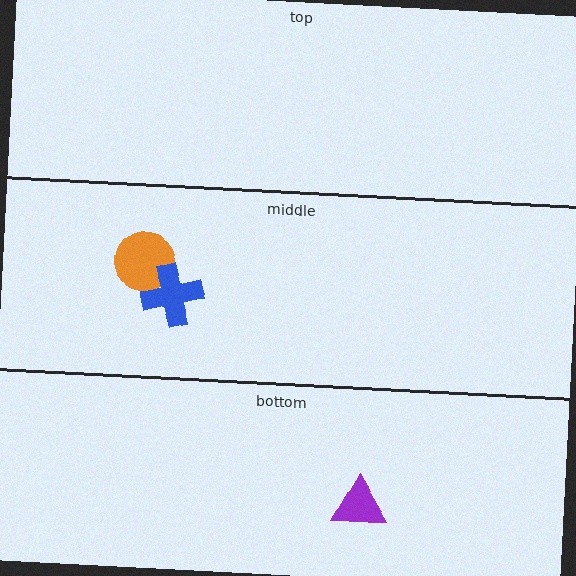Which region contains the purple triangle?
The bottom region.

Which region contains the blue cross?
The middle region.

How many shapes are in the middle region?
2.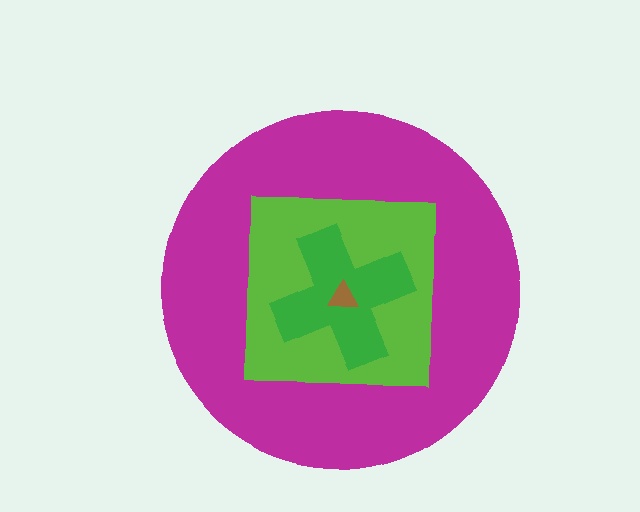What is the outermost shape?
The magenta circle.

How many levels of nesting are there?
4.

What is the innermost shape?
The brown triangle.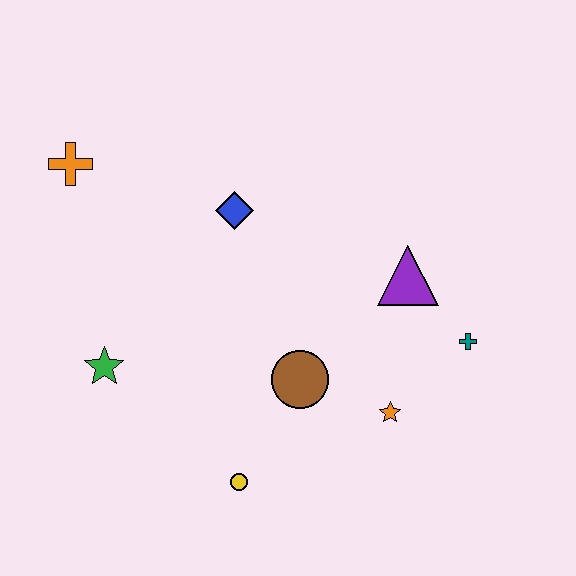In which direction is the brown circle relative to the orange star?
The brown circle is to the left of the orange star.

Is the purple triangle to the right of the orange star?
Yes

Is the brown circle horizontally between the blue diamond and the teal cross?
Yes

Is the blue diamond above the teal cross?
Yes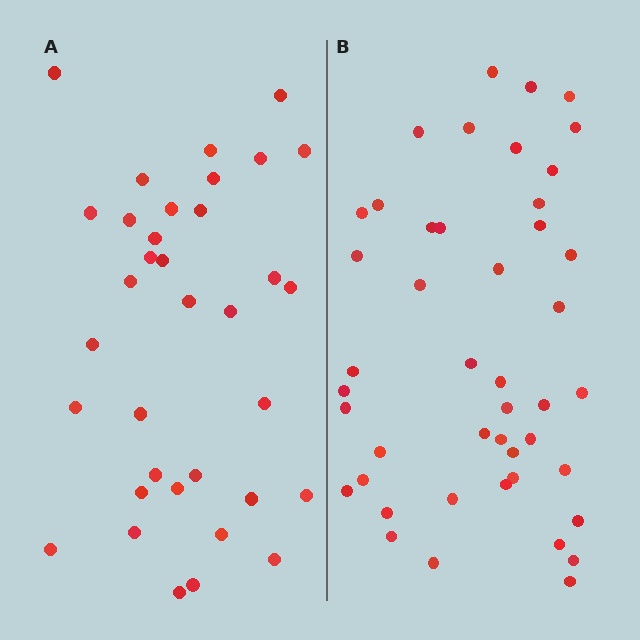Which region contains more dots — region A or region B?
Region B (the right region) has more dots.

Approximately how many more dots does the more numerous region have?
Region B has roughly 10 or so more dots than region A.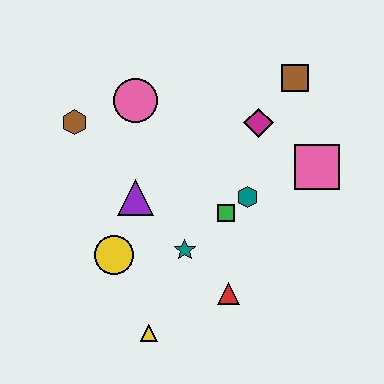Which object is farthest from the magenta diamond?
The yellow triangle is farthest from the magenta diamond.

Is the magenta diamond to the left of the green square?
No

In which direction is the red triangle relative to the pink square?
The red triangle is below the pink square.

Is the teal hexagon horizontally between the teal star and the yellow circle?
No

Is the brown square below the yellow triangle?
No